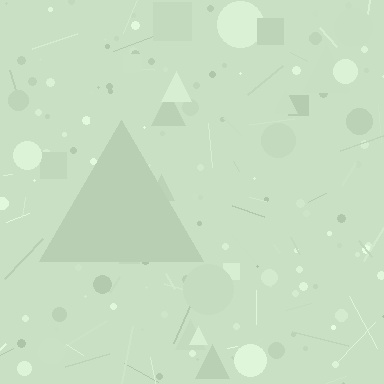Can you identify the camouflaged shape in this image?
The camouflaged shape is a triangle.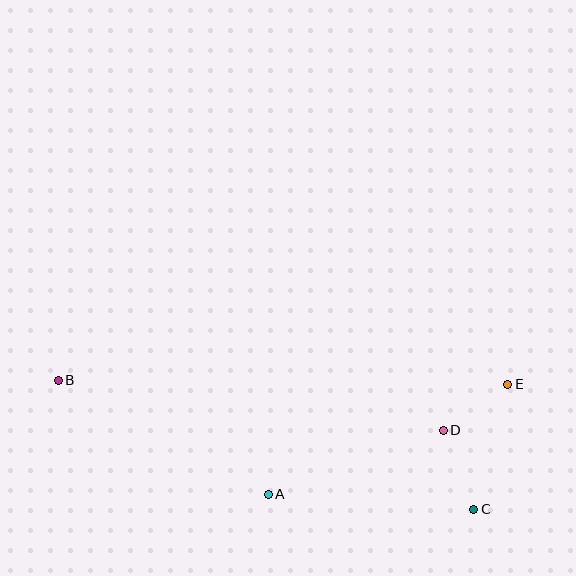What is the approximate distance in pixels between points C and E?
The distance between C and E is approximately 129 pixels.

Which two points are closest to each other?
Points D and E are closest to each other.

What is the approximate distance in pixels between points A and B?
The distance between A and B is approximately 239 pixels.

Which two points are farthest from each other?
Points B and E are farthest from each other.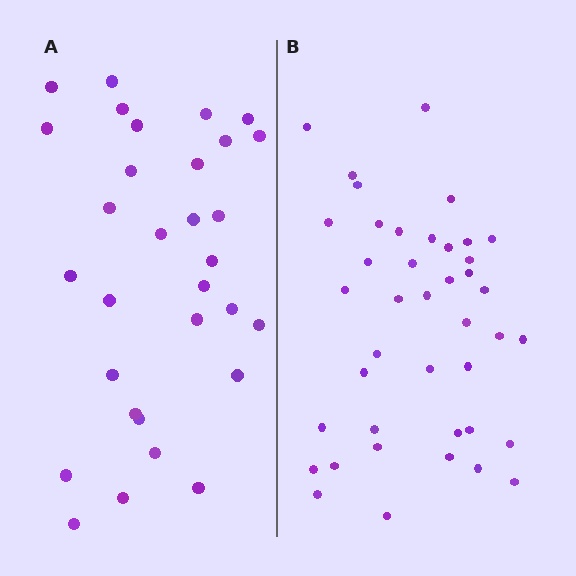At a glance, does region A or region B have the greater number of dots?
Region B (the right region) has more dots.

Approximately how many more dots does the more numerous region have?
Region B has roughly 10 or so more dots than region A.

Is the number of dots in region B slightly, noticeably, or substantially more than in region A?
Region B has noticeably more, but not dramatically so. The ratio is roughly 1.3 to 1.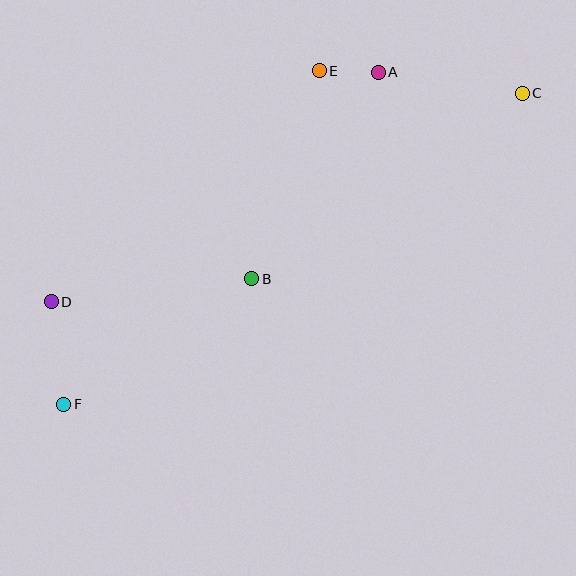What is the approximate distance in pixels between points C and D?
The distance between C and D is approximately 515 pixels.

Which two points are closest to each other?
Points A and E are closest to each other.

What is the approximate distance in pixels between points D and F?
The distance between D and F is approximately 103 pixels.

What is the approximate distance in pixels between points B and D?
The distance between B and D is approximately 201 pixels.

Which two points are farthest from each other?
Points C and F are farthest from each other.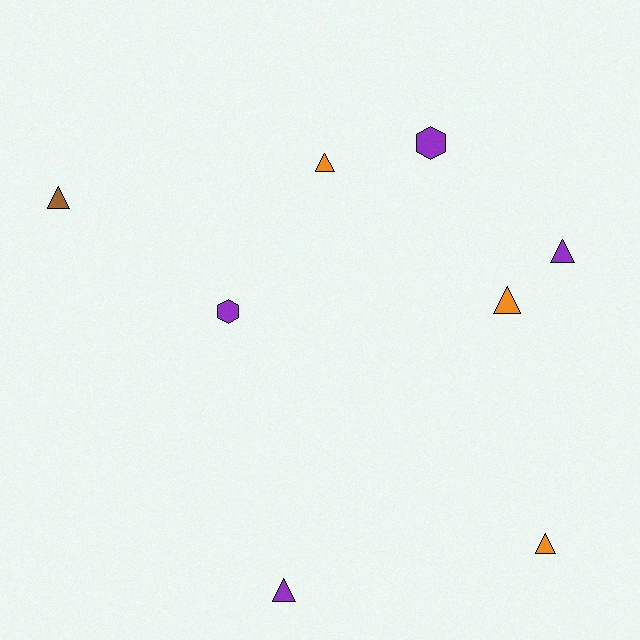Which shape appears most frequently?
Triangle, with 6 objects.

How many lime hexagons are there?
There are no lime hexagons.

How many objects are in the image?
There are 8 objects.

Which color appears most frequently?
Purple, with 4 objects.